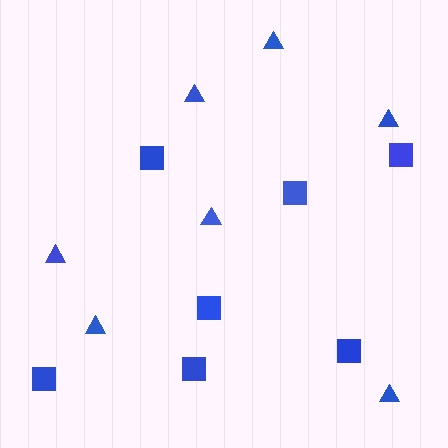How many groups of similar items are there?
There are 2 groups: one group of triangles (7) and one group of squares (7).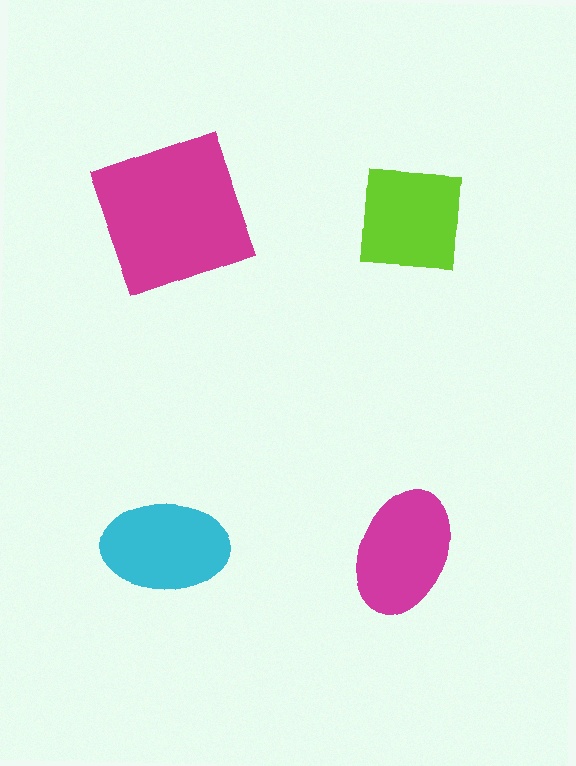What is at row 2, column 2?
A magenta ellipse.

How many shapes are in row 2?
2 shapes.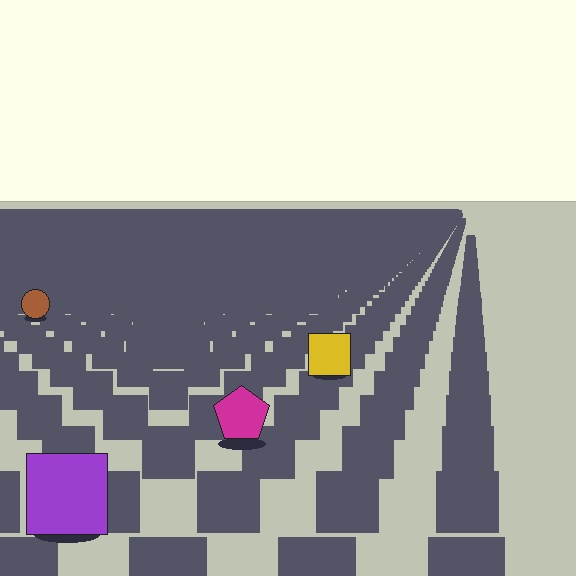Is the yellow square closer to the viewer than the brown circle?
Yes. The yellow square is closer — you can tell from the texture gradient: the ground texture is coarser near it.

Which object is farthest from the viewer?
The brown circle is farthest from the viewer. It appears smaller and the ground texture around it is denser.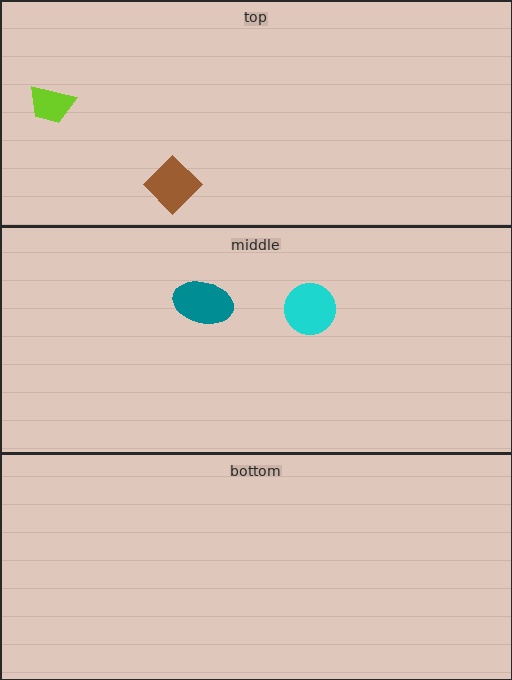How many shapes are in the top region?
2.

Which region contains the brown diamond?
The top region.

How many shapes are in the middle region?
2.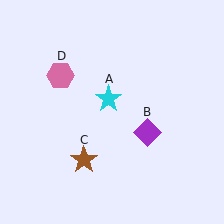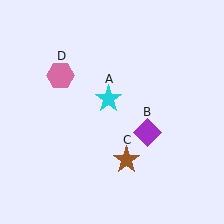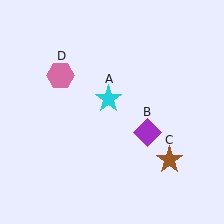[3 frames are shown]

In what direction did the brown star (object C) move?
The brown star (object C) moved right.